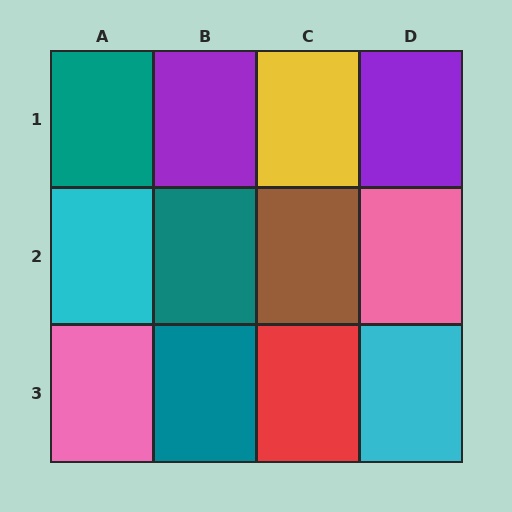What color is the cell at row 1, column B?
Purple.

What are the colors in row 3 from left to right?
Pink, teal, red, cyan.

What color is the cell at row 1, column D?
Purple.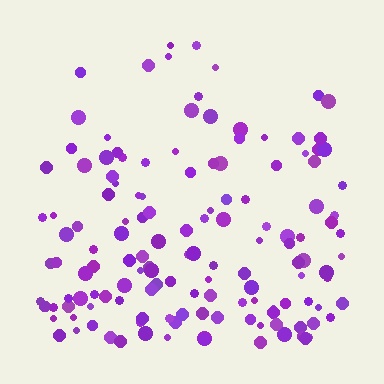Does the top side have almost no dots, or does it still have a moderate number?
Still a moderate number, just noticeably fewer than the bottom.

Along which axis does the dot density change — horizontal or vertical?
Vertical.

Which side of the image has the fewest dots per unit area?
The top.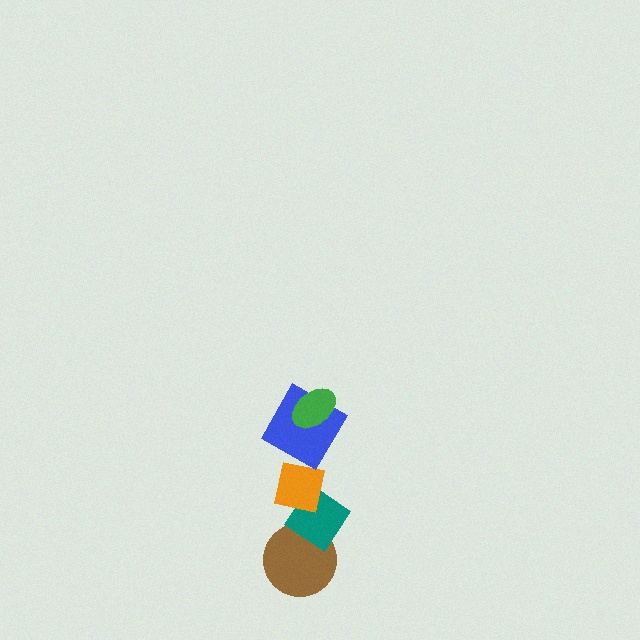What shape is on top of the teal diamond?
The orange square is on top of the teal diamond.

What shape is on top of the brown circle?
The teal diamond is on top of the brown circle.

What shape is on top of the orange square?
The blue square is on top of the orange square.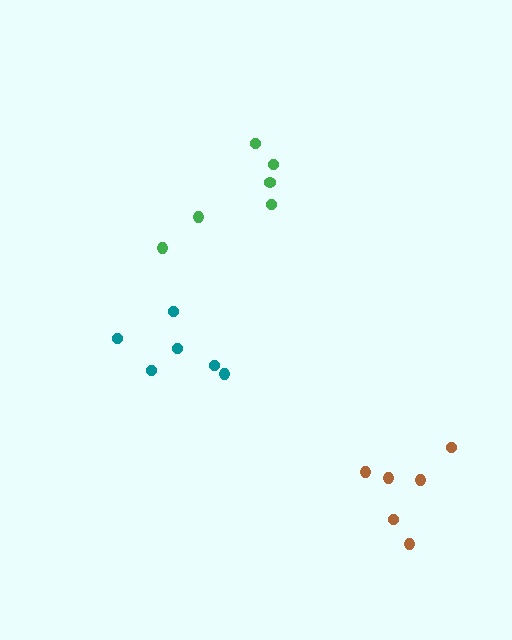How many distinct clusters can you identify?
There are 3 distinct clusters.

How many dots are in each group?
Group 1: 6 dots, Group 2: 6 dots, Group 3: 6 dots (18 total).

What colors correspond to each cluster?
The clusters are colored: teal, brown, green.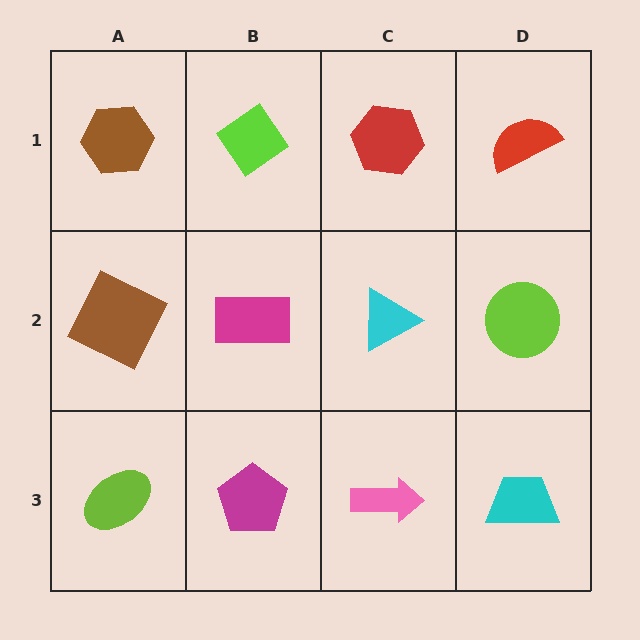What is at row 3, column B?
A magenta pentagon.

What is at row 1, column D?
A red semicircle.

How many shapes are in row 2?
4 shapes.